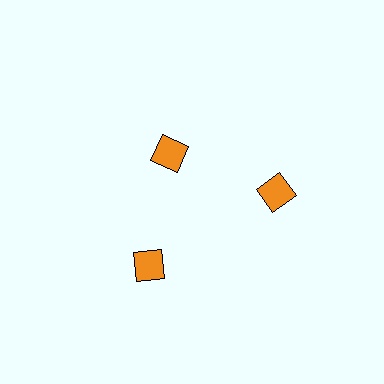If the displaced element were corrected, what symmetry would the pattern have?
It would have 3-fold rotational symmetry — the pattern would map onto itself every 120 degrees.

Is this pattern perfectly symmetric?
No. The 3 orange diamonds are arranged in a ring, but one element near the 11 o'clock position is pulled inward toward the center, breaking the 3-fold rotational symmetry.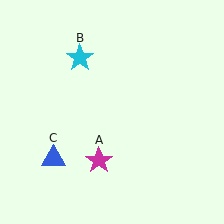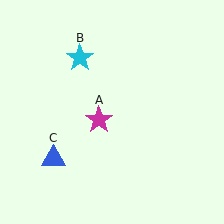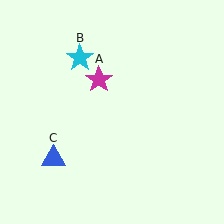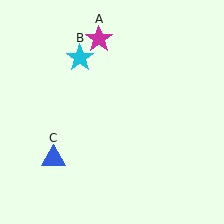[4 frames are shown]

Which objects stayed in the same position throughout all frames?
Cyan star (object B) and blue triangle (object C) remained stationary.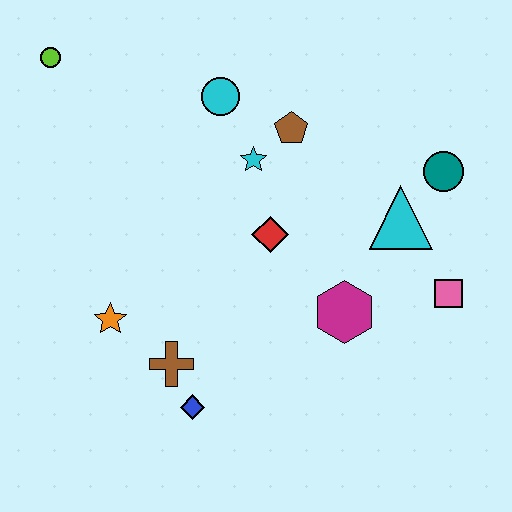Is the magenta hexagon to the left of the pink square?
Yes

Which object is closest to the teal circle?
The cyan triangle is closest to the teal circle.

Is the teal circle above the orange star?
Yes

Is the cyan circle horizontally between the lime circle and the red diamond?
Yes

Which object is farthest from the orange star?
The teal circle is farthest from the orange star.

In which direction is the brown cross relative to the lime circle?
The brown cross is below the lime circle.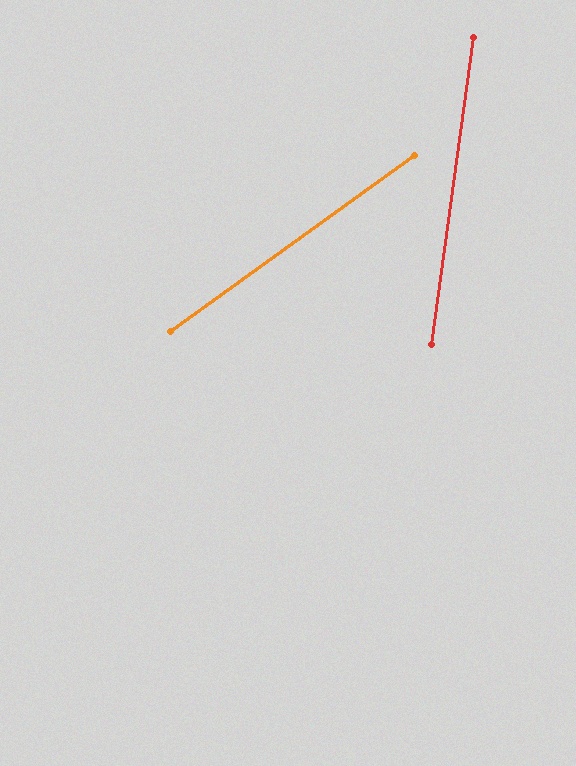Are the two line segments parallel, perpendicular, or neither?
Neither parallel nor perpendicular — they differ by about 46°.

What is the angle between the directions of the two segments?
Approximately 46 degrees.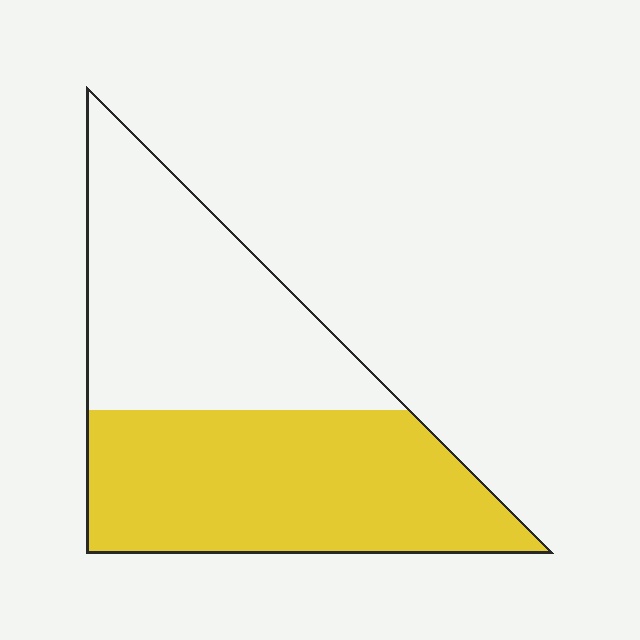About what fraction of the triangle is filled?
About one half (1/2).